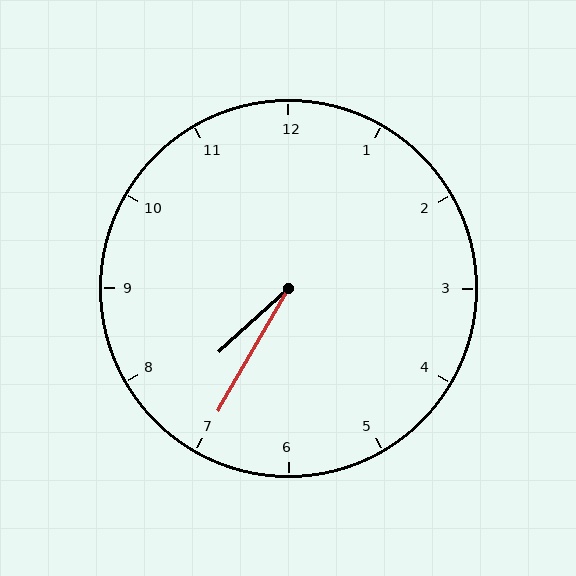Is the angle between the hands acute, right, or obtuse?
It is acute.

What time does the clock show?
7:35.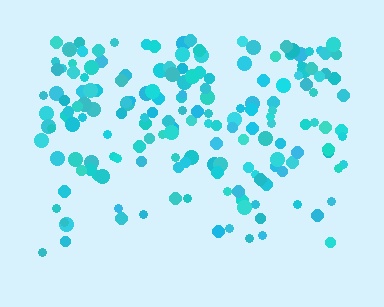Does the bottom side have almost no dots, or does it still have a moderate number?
Still a moderate number, just noticeably fewer than the top.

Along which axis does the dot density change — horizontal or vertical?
Vertical.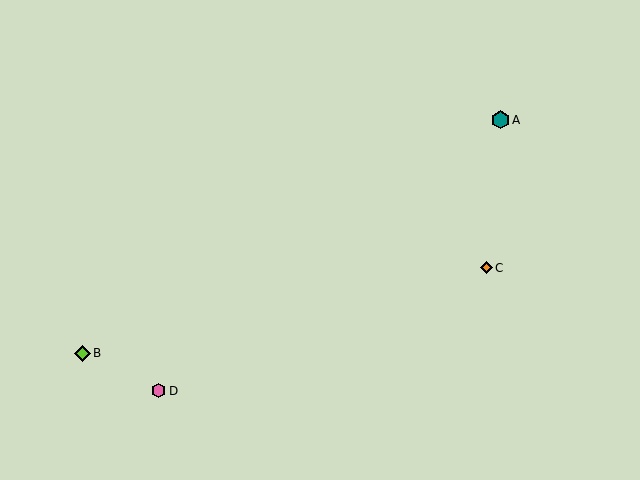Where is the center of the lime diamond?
The center of the lime diamond is at (83, 353).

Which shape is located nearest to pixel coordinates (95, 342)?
The lime diamond (labeled B) at (83, 353) is nearest to that location.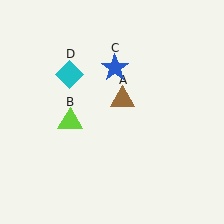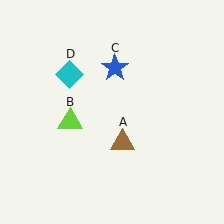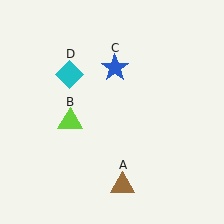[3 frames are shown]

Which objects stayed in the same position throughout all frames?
Lime triangle (object B) and blue star (object C) and cyan diamond (object D) remained stationary.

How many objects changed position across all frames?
1 object changed position: brown triangle (object A).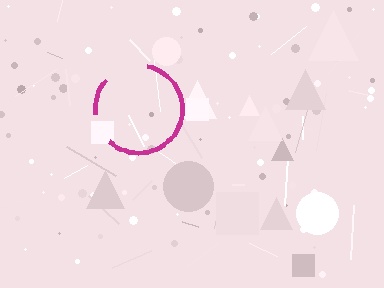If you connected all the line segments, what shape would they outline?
They would outline a circle.